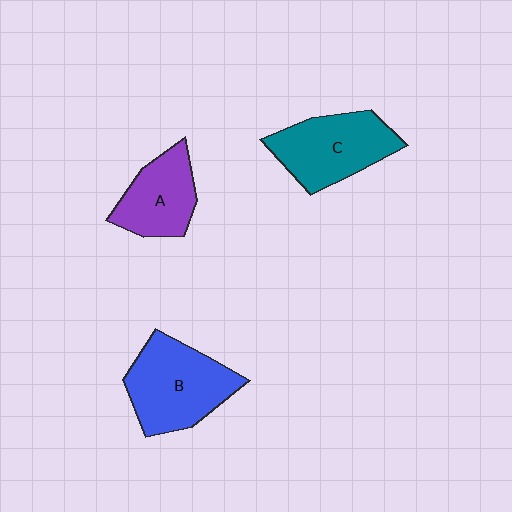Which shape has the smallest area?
Shape A (purple).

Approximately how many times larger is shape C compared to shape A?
Approximately 1.3 times.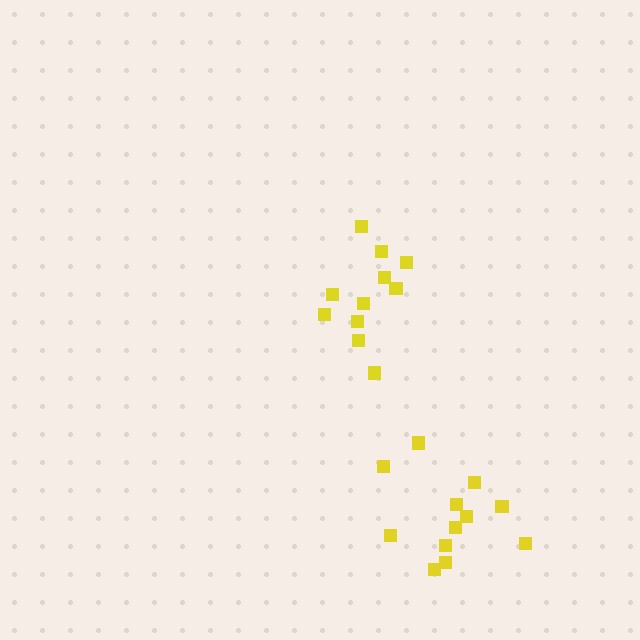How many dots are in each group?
Group 1: 11 dots, Group 2: 12 dots (23 total).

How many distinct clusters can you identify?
There are 2 distinct clusters.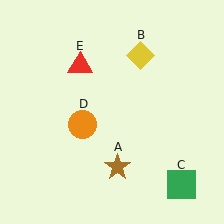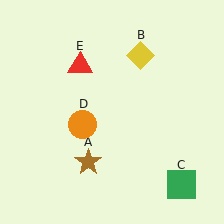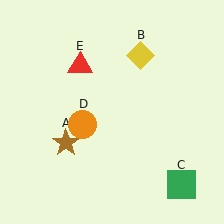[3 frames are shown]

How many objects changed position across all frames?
1 object changed position: brown star (object A).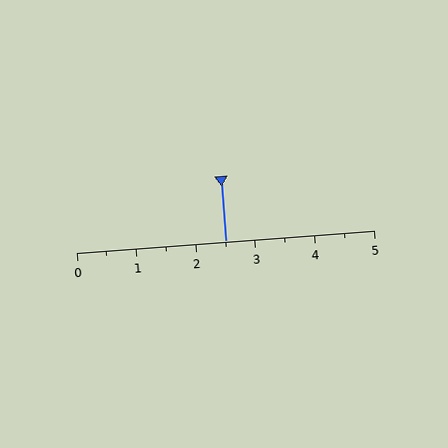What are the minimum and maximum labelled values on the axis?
The axis runs from 0 to 5.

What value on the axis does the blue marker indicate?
The marker indicates approximately 2.5.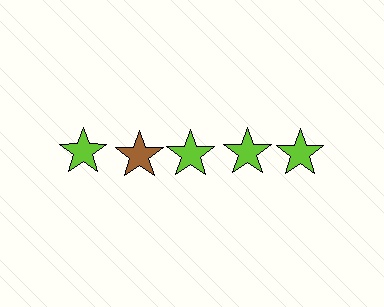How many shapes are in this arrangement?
There are 5 shapes arranged in a grid pattern.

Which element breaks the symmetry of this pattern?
The brown star in the top row, second from left column breaks the symmetry. All other shapes are lime stars.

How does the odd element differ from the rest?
It has a different color: brown instead of lime.